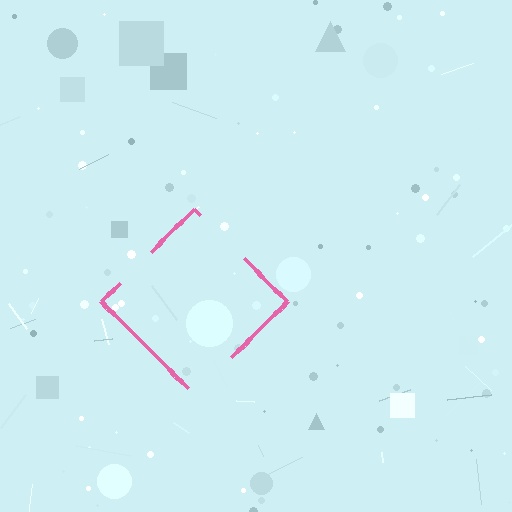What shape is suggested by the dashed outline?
The dashed outline suggests a diamond.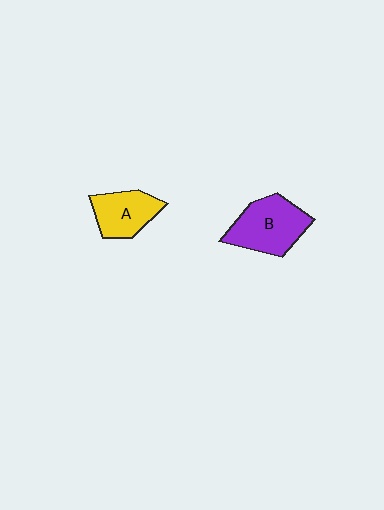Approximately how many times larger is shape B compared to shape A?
Approximately 1.3 times.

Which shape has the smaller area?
Shape A (yellow).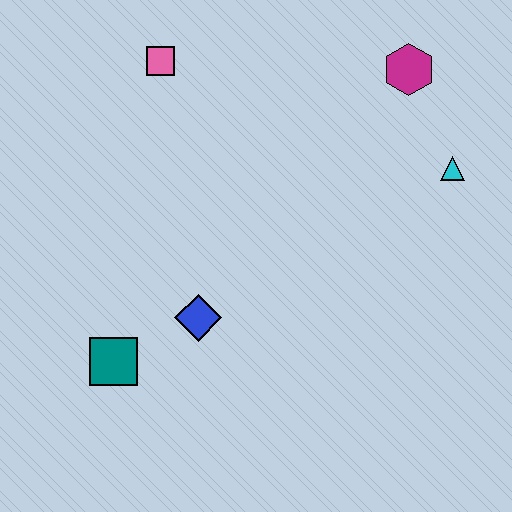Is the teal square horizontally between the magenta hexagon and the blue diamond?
No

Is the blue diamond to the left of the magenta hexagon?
Yes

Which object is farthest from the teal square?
The magenta hexagon is farthest from the teal square.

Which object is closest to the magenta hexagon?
The cyan triangle is closest to the magenta hexagon.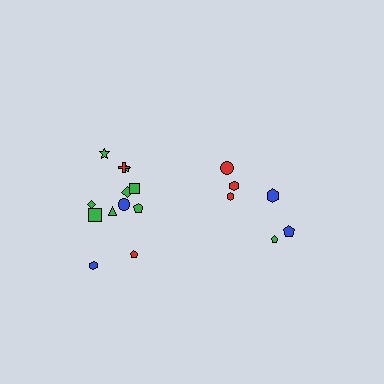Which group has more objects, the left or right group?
The left group.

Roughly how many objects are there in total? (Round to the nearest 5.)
Roughly 20 objects in total.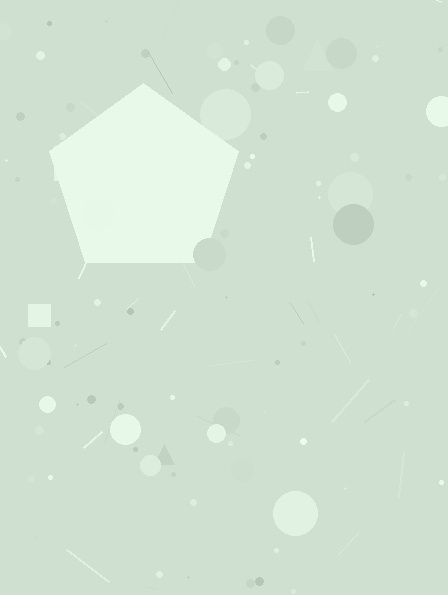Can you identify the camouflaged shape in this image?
The camouflaged shape is a pentagon.